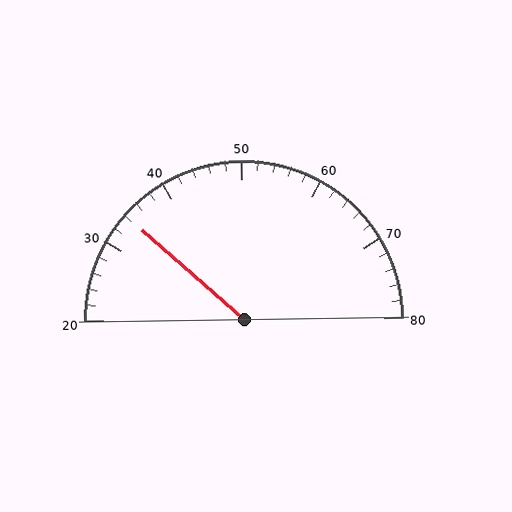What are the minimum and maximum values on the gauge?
The gauge ranges from 20 to 80.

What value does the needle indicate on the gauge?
The needle indicates approximately 34.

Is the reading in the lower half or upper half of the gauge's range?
The reading is in the lower half of the range (20 to 80).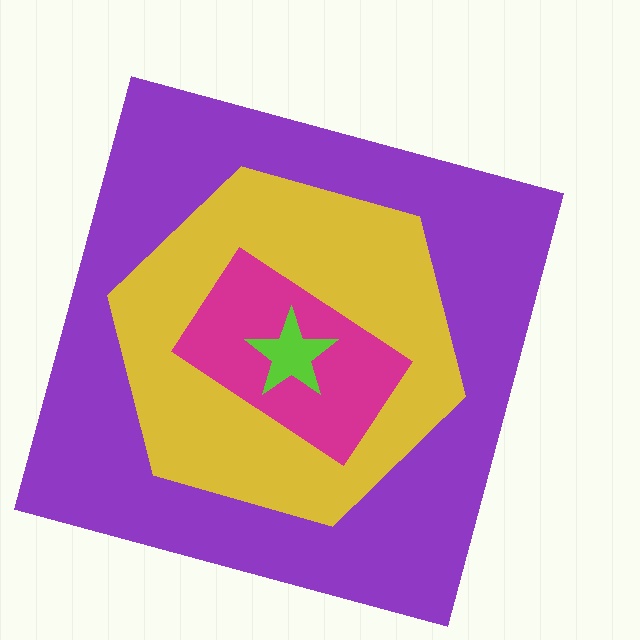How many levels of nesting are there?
4.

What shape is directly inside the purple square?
The yellow hexagon.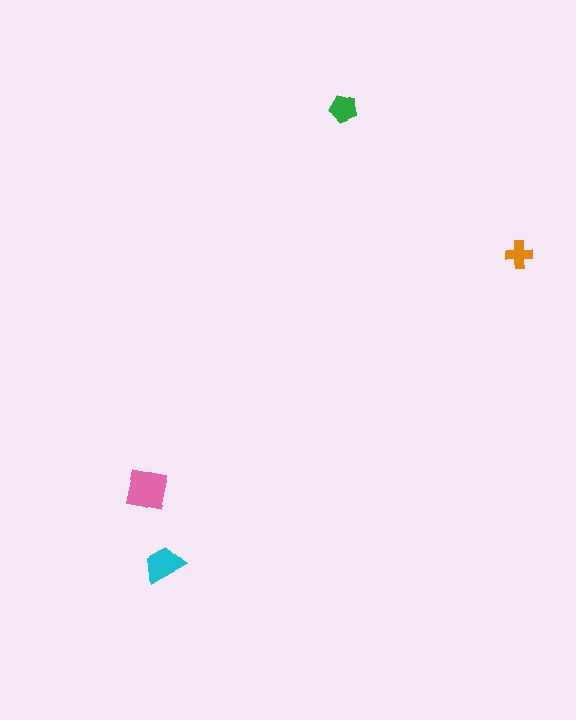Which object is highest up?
The green pentagon is topmost.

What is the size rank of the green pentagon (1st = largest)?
3rd.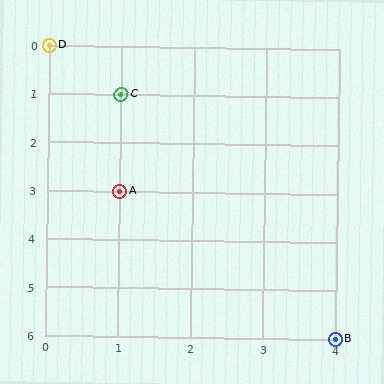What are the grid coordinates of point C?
Point C is at grid coordinates (1, 1).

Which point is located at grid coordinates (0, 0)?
Point D is at (0, 0).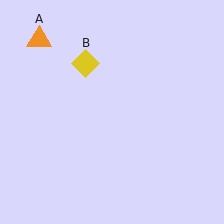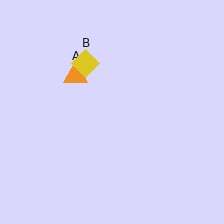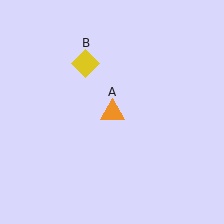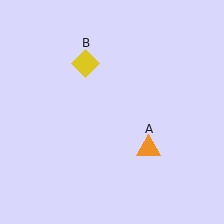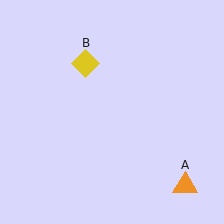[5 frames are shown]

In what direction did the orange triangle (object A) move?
The orange triangle (object A) moved down and to the right.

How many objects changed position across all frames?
1 object changed position: orange triangle (object A).